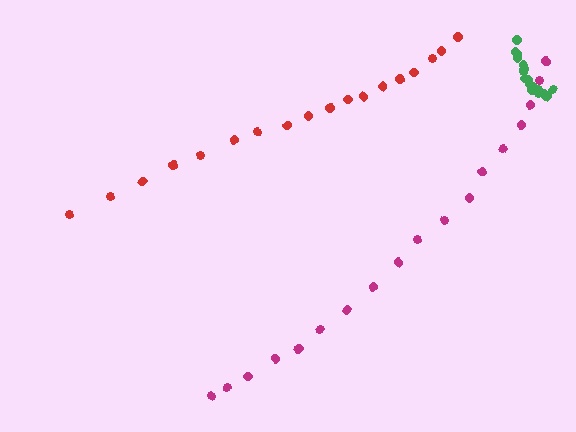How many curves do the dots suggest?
There are 3 distinct paths.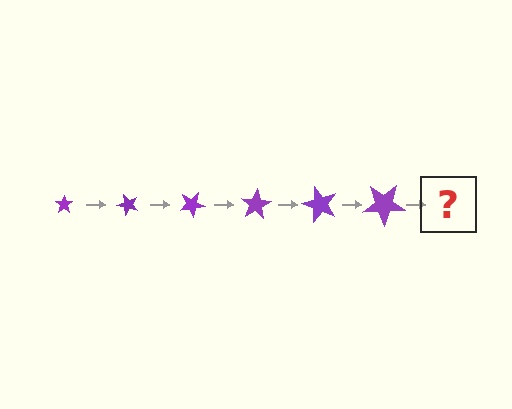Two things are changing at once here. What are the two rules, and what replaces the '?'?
The two rules are that the star grows larger each step and it rotates 50 degrees each step. The '?' should be a star, larger than the previous one and rotated 300 degrees from the start.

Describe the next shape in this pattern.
It should be a star, larger than the previous one and rotated 300 degrees from the start.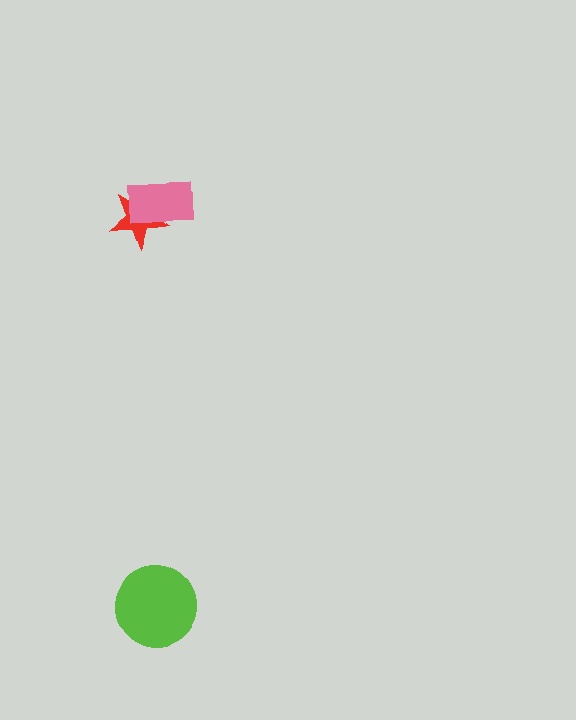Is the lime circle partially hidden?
No, no other shape covers it.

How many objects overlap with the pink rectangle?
1 object overlaps with the pink rectangle.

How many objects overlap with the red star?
1 object overlaps with the red star.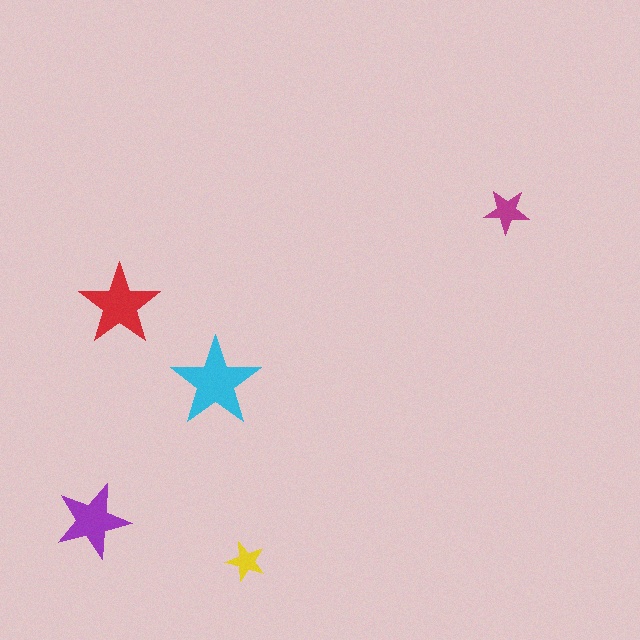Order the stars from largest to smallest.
the cyan one, the red one, the purple one, the magenta one, the yellow one.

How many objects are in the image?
There are 5 objects in the image.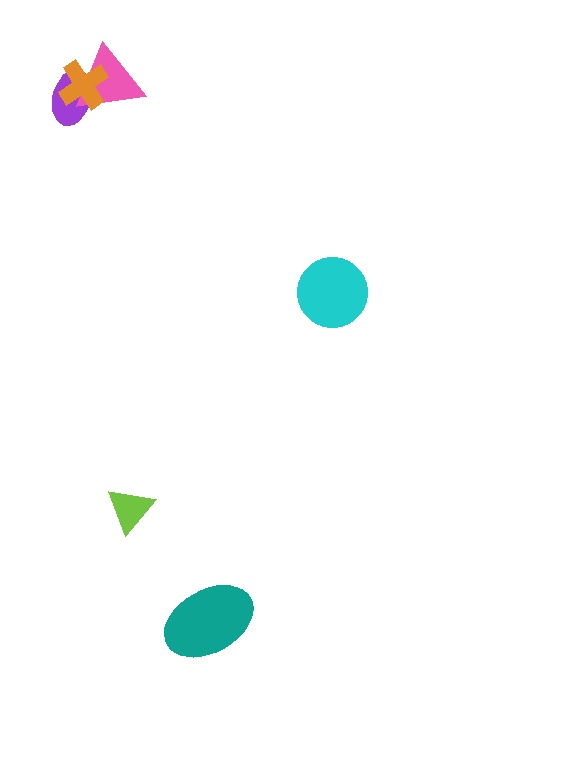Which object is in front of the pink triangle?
The orange cross is in front of the pink triangle.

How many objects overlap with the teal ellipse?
0 objects overlap with the teal ellipse.